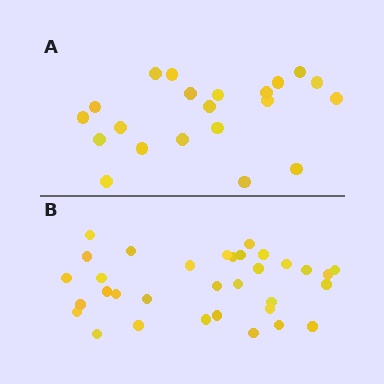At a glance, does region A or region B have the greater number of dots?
Region B (the bottom region) has more dots.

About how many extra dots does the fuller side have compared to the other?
Region B has roughly 12 or so more dots than region A.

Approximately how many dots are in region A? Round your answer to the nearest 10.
About 20 dots. (The exact count is 21, which rounds to 20.)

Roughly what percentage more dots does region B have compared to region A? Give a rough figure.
About 55% more.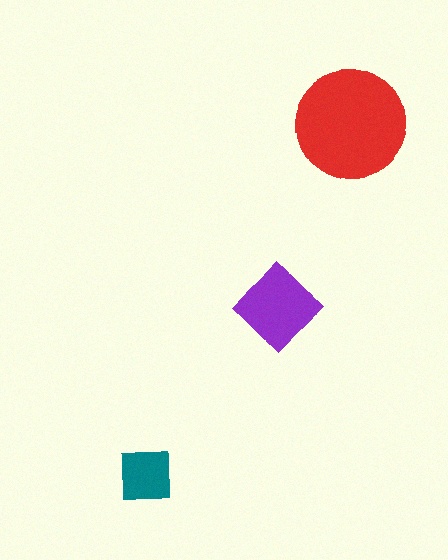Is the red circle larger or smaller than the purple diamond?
Larger.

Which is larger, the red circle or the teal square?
The red circle.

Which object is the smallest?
The teal square.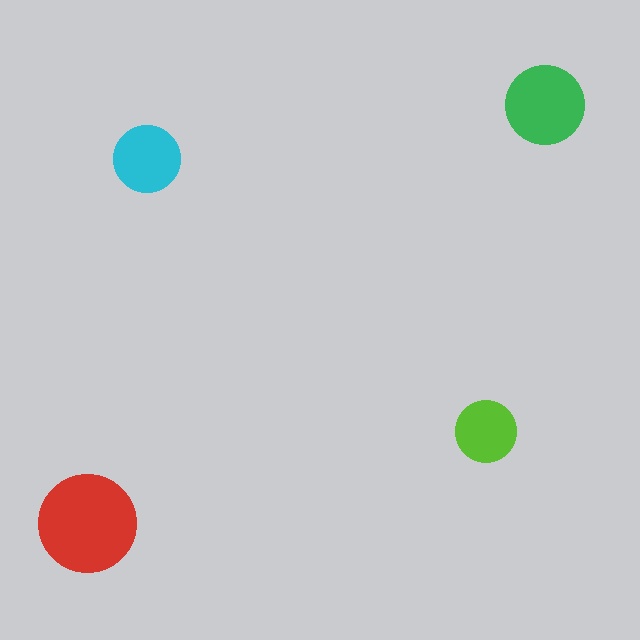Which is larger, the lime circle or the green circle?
The green one.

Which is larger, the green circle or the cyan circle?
The green one.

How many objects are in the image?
There are 4 objects in the image.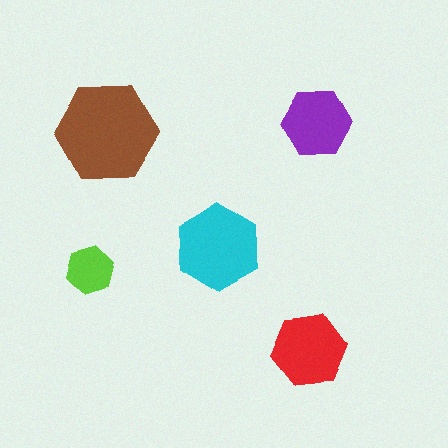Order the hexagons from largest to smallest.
the brown one, the cyan one, the red one, the purple one, the lime one.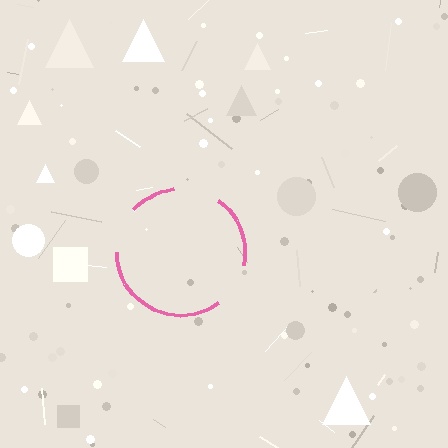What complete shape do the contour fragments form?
The contour fragments form a circle.